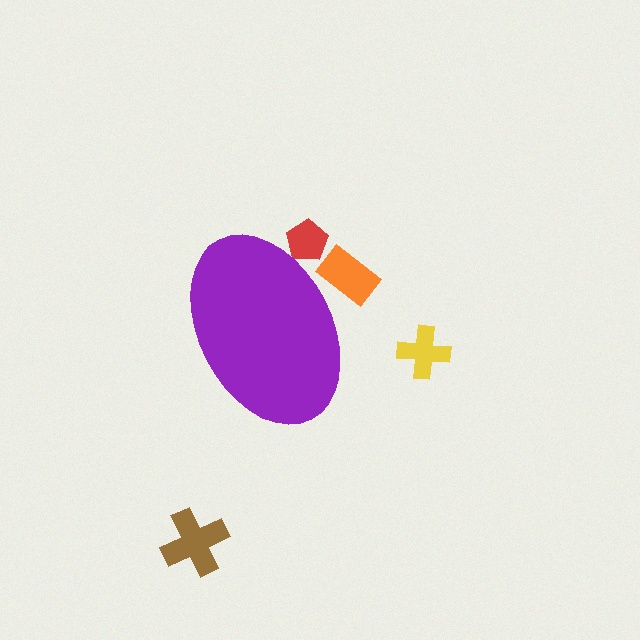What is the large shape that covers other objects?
A purple ellipse.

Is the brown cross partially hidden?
No, the brown cross is fully visible.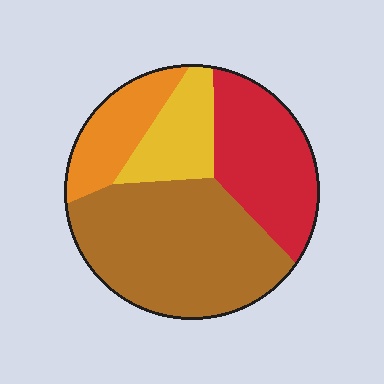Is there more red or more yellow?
Red.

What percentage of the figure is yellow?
Yellow covers around 15% of the figure.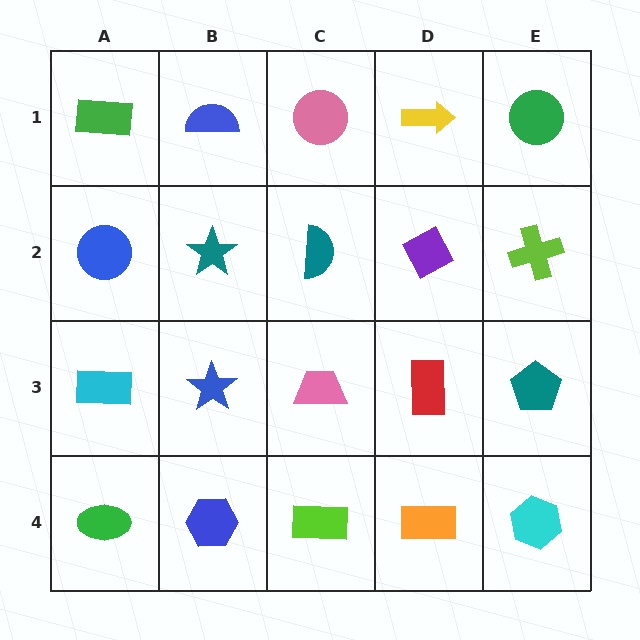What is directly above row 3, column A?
A blue circle.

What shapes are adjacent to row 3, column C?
A teal semicircle (row 2, column C), a lime rectangle (row 4, column C), a blue star (row 3, column B), a red rectangle (row 3, column D).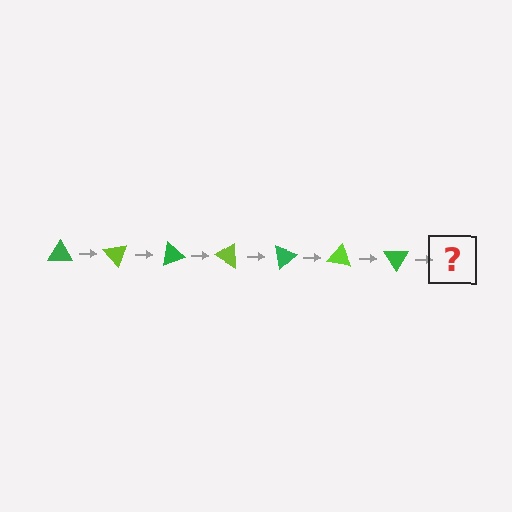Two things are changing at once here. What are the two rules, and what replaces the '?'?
The two rules are that it rotates 50 degrees each step and the color cycles through green and lime. The '?' should be a lime triangle, rotated 350 degrees from the start.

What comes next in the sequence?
The next element should be a lime triangle, rotated 350 degrees from the start.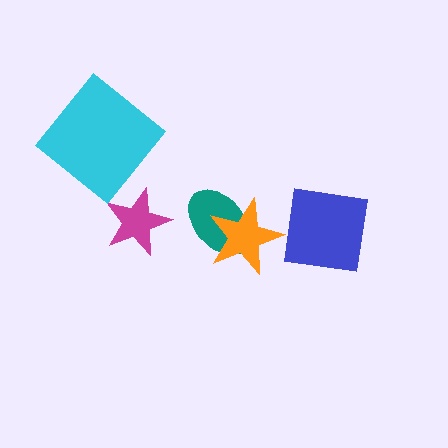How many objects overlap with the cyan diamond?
0 objects overlap with the cyan diamond.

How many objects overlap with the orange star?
1 object overlaps with the orange star.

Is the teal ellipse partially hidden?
Yes, it is partially covered by another shape.